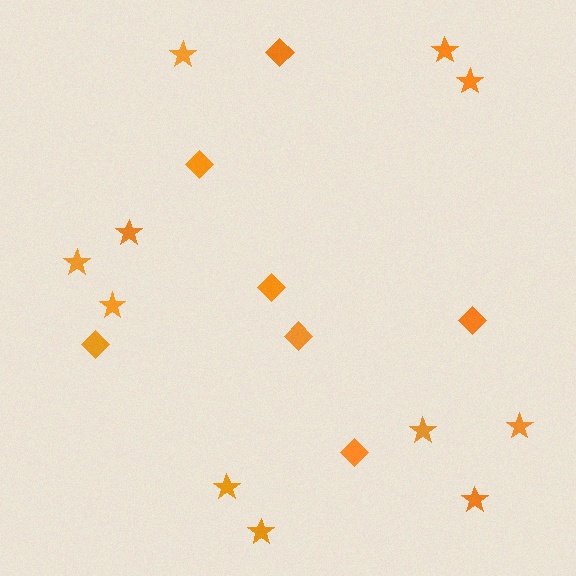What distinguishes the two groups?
There are 2 groups: one group of diamonds (7) and one group of stars (11).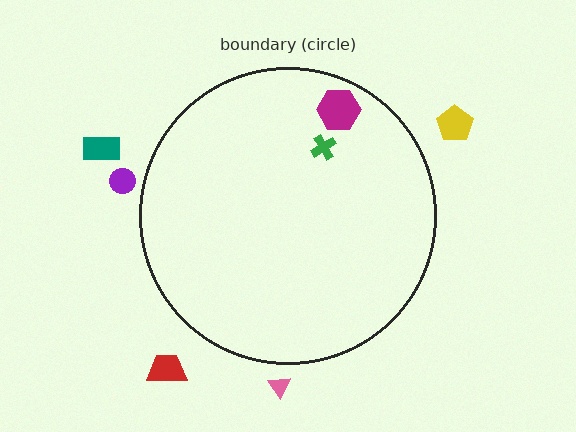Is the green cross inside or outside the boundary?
Inside.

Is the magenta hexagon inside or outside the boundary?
Inside.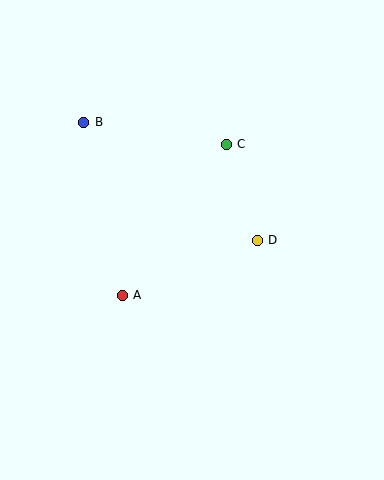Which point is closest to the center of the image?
Point D at (257, 240) is closest to the center.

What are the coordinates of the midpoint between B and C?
The midpoint between B and C is at (155, 133).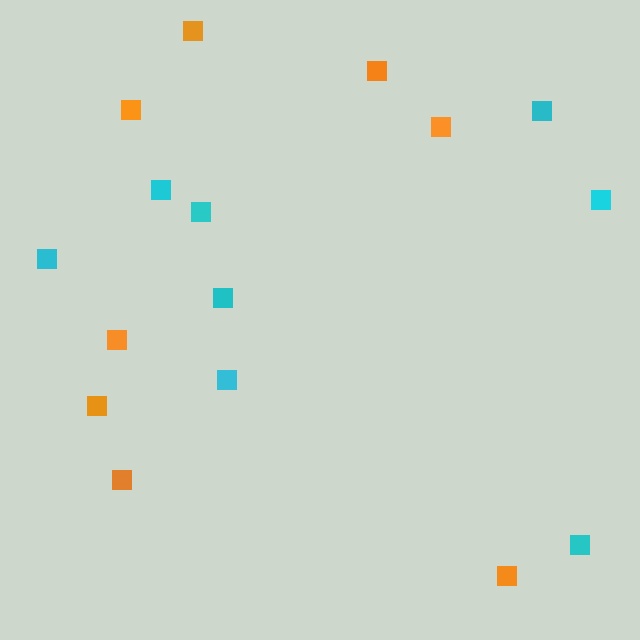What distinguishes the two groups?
There are 2 groups: one group of cyan squares (8) and one group of orange squares (8).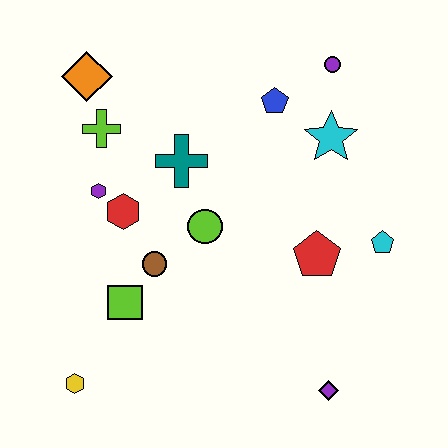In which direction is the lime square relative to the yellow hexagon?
The lime square is above the yellow hexagon.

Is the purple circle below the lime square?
No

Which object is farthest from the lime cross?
The purple diamond is farthest from the lime cross.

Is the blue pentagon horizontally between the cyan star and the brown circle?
Yes